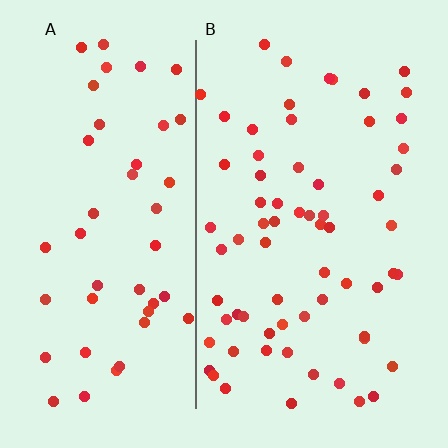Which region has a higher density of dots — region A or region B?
B (the right).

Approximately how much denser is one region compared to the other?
Approximately 1.4× — region B over region A.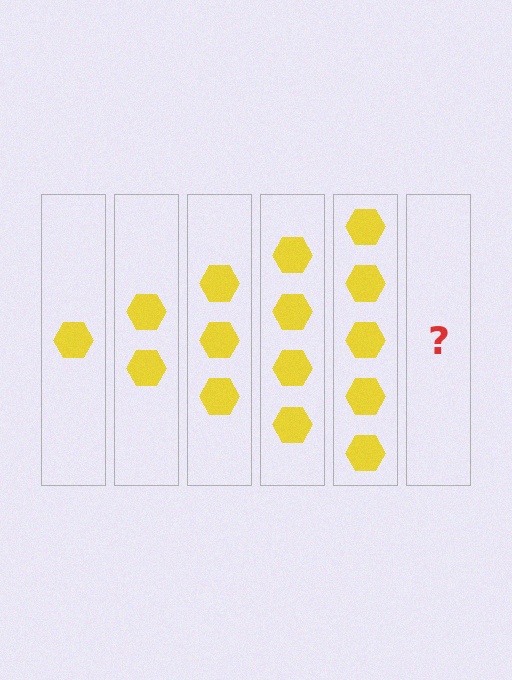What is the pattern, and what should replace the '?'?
The pattern is that each step adds one more hexagon. The '?' should be 6 hexagons.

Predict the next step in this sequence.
The next step is 6 hexagons.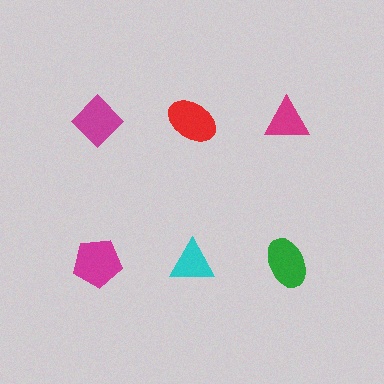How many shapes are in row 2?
3 shapes.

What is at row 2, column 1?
A magenta pentagon.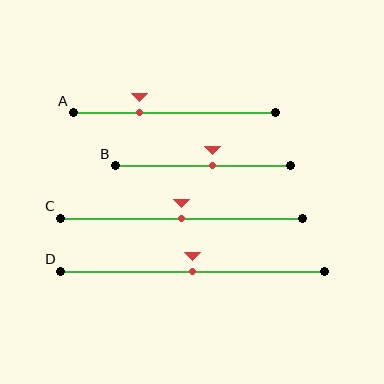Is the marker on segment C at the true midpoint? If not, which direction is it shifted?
Yes, the marker on segment C is at the true midpoint.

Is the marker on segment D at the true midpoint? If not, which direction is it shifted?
Yes, the marker on segment D is at the true midpoint.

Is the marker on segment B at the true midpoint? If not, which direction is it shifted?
No, the marker on segment B is shifted to the right by about 6% of the segment length.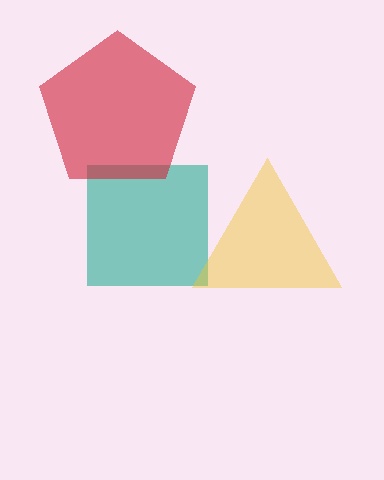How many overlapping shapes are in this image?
There are 3 overlapping shapes in the image.